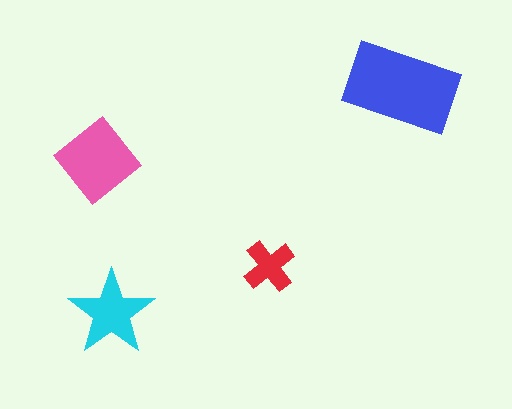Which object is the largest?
The blue rectangle.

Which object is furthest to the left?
The pink diamond is leftmost.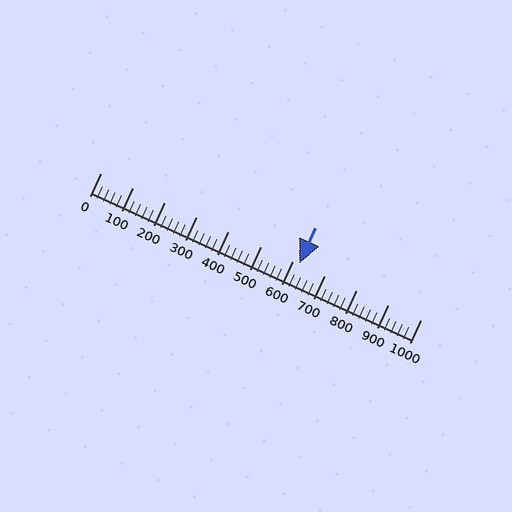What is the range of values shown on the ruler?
The ruler shows values from 0 to 1000.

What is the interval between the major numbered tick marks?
The major tick marks are spaced 100 units apart.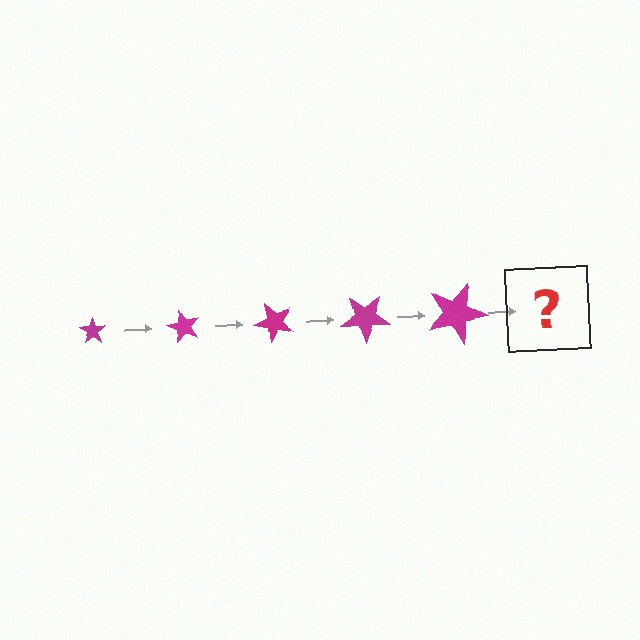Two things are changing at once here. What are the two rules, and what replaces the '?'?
The two rules are that the star grows larger each step and it rotates 60 degrees each step. The '?' should be a star, larger than the previous one and rotated 300 degrees from the start.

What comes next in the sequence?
The next element should be a star, larger than the previous one and rotated 300 degrees from the start.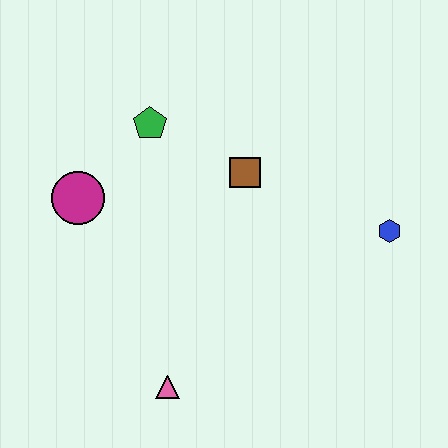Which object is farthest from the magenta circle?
The blue hexagon is farthest from the magenta circle.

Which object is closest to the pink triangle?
The magenta circle is closest to the pink triangle.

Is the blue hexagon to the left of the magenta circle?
No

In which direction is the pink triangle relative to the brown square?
The pink triangle is below the brown square.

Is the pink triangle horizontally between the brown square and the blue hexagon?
No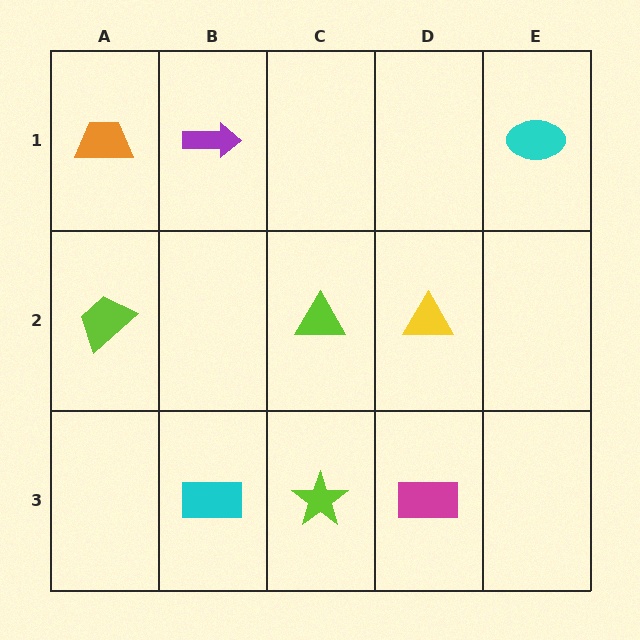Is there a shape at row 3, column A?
No, that cell is empty.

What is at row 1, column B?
A purple arrow.